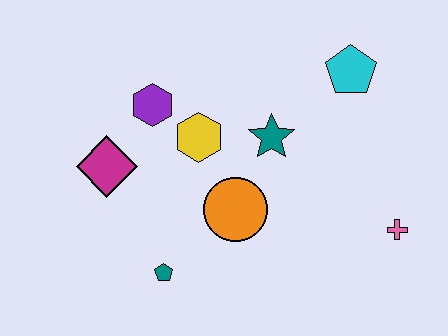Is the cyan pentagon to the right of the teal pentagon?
Yes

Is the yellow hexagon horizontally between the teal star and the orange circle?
No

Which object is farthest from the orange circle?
The cyan pentagon is farthest from the orange circle.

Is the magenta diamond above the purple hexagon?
No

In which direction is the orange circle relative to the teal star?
The orange circle is below the teal star.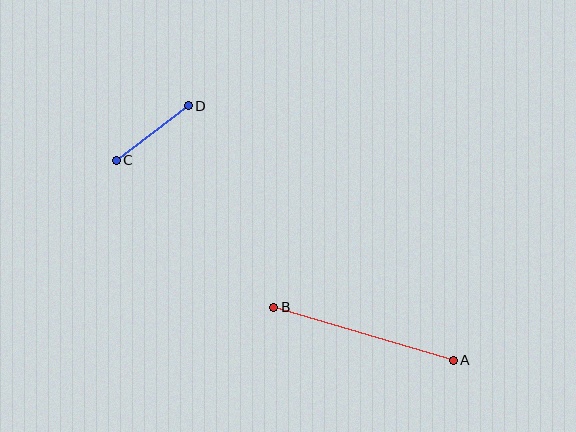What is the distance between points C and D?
The distance is approximately 91 pixels.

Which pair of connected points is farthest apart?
Points A and B are farthest apart.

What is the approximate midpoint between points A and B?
The midpoint is at approximately (363, 334) pixels.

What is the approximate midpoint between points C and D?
The midpoint is at approximately (152, 133) pixels.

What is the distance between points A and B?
The distance is approximately 187 pixels.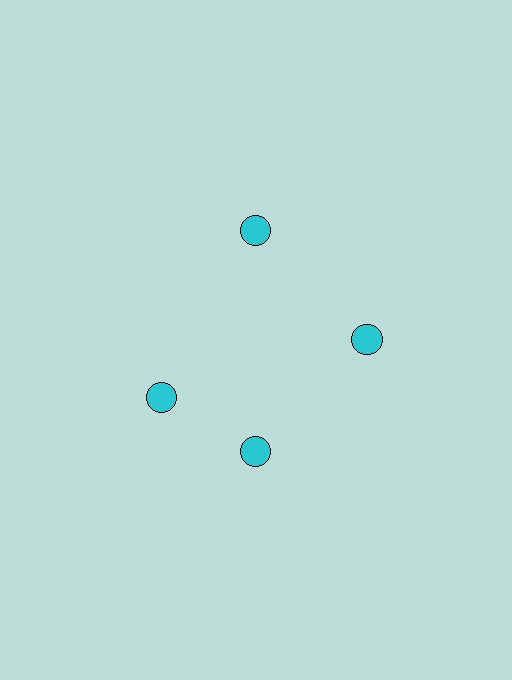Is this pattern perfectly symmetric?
No. The 4 cyan circles are arranged in a ring, but one element near the 9 o'clock position is rotated out of alignment along the ring, breaking the 4-fold rotational symmetry.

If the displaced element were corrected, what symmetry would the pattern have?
It would have 4-fold rotational symmetry — the pattern would map onto itself every 90 degrees.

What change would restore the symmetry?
The symmetry would be restored by rotating it back into even spacing with its neighbors so that all 4 circles sit at equal angles and equal distance from the center.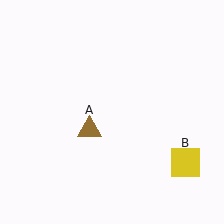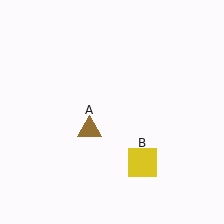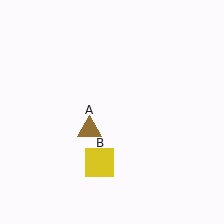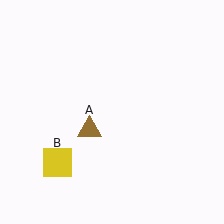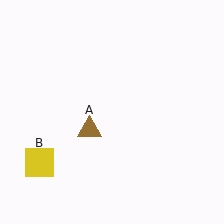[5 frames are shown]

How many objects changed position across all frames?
1 object changed position: yellow square (object B).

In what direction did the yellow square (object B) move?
The yellow square (object B) moved left.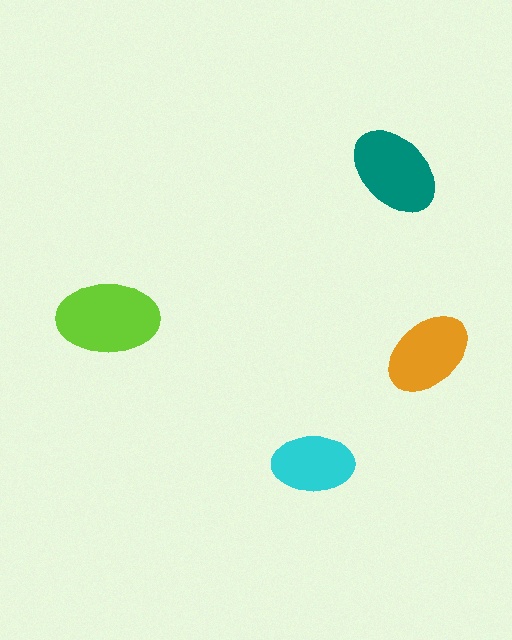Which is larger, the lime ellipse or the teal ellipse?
The lime one.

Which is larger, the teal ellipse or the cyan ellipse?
The teal one.